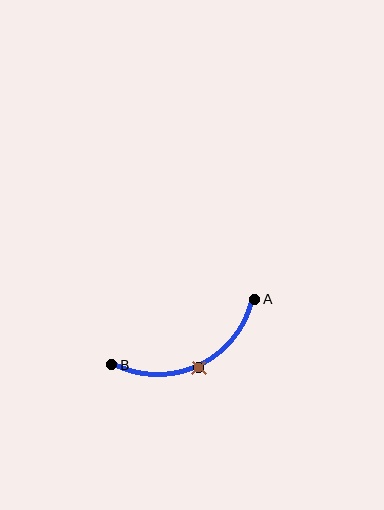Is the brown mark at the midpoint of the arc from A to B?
Yes. The brown mark lies on the arc at equal arc-length from both A and B — it is the arc midpoint.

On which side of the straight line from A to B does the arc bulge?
The arc bulges below the straight line connecting A and B.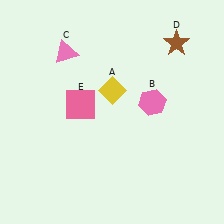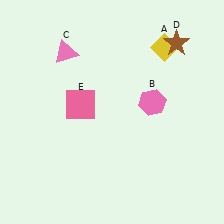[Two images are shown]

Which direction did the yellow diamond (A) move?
The yellow diamond (A) moved right.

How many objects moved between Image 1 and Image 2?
1 object moved between the two images.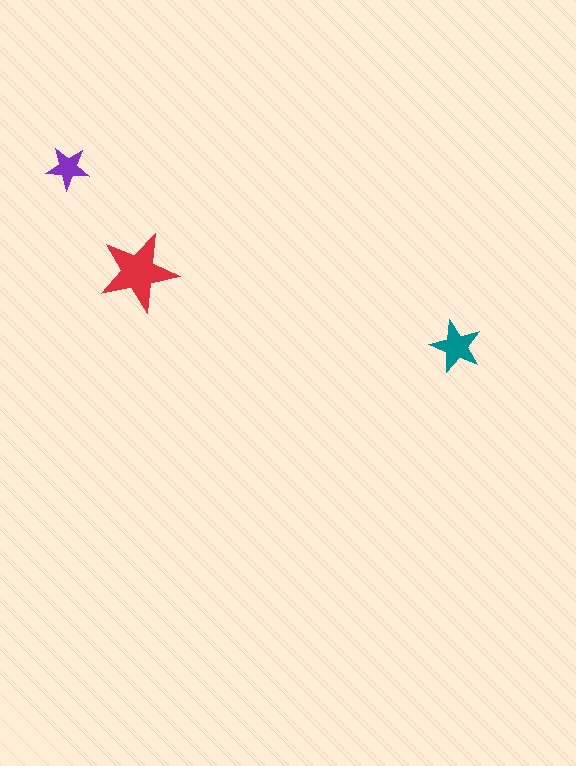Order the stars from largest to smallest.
the red one, the teal one, the purple one.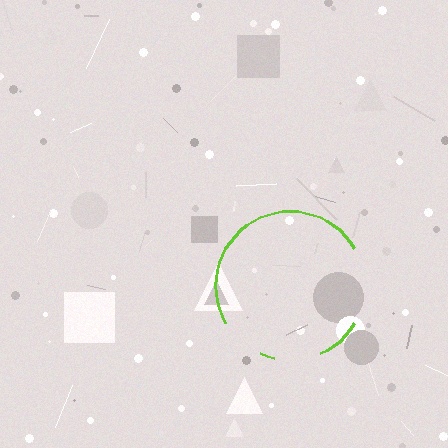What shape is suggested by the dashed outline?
The dashed outline suggests a circle.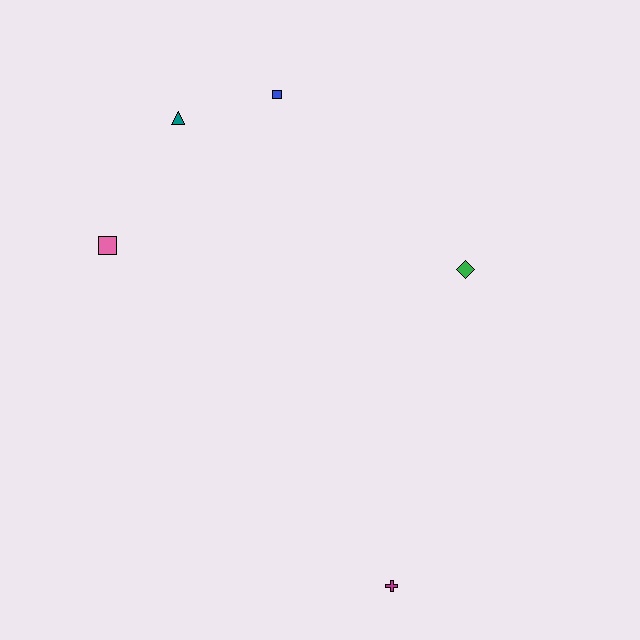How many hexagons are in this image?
There are no hexagons.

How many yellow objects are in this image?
There are no yellow objects.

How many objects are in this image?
There are 5 objects.